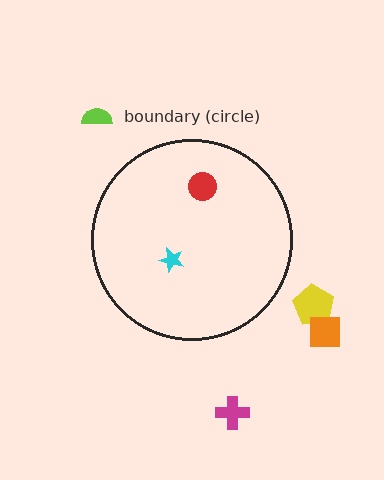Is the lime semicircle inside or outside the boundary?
Outside.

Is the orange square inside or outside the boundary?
Outside.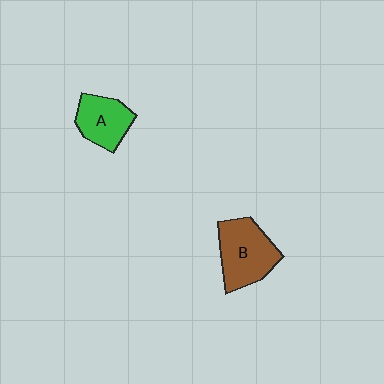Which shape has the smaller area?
Shape A (green).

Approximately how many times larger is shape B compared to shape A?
Approximately 1.4 times.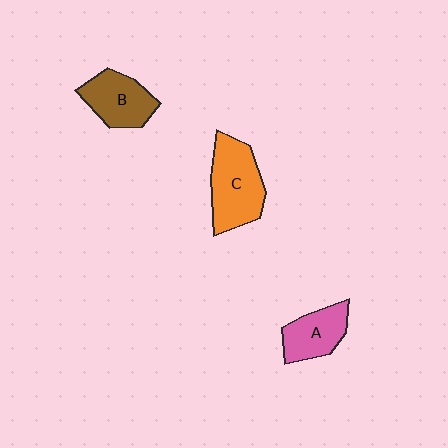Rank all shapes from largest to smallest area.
From largest to smallest: C (orange), B (brown), A (pink).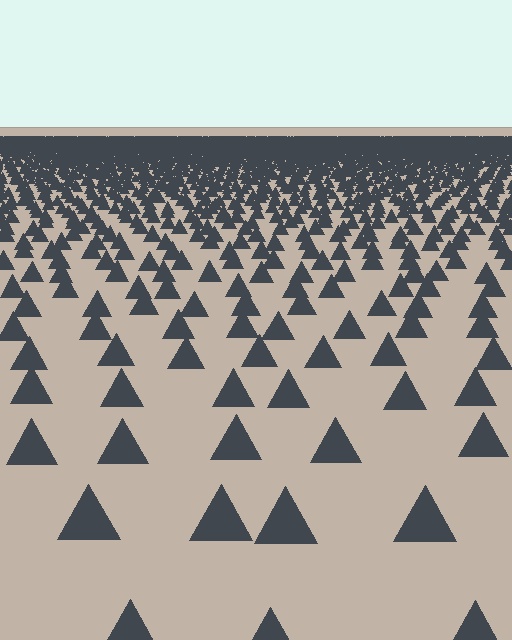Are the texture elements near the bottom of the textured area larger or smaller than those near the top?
Larger. Near the bottom, elements are closer to the viewer and appear at a bigger on-screen size.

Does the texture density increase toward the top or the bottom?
Density increases toward the top.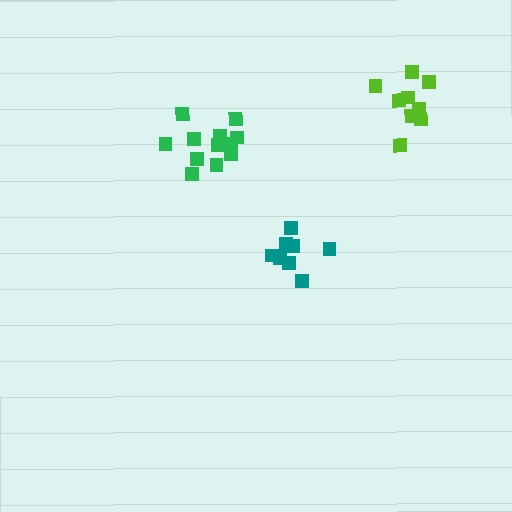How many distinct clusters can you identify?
There are 3 distinct clusters.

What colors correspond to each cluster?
The clusters are colored: teal, green, lime.